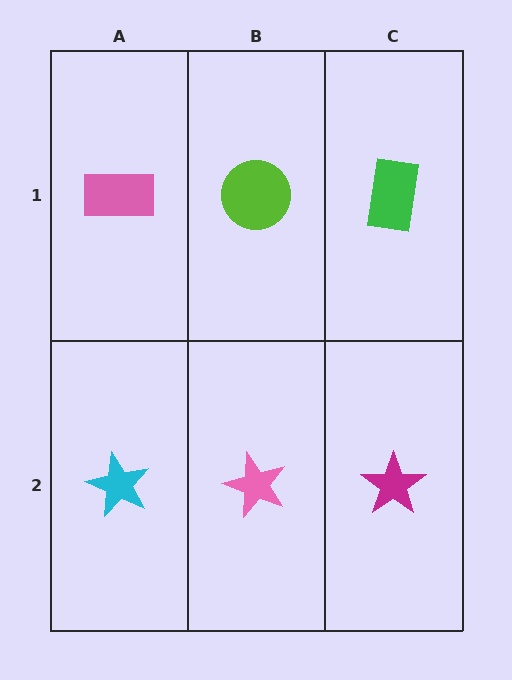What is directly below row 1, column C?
A magenta star.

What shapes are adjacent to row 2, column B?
A lime circle (row 1, column B), a cyan star (row 2, column A), a magenta star (row 2, column C).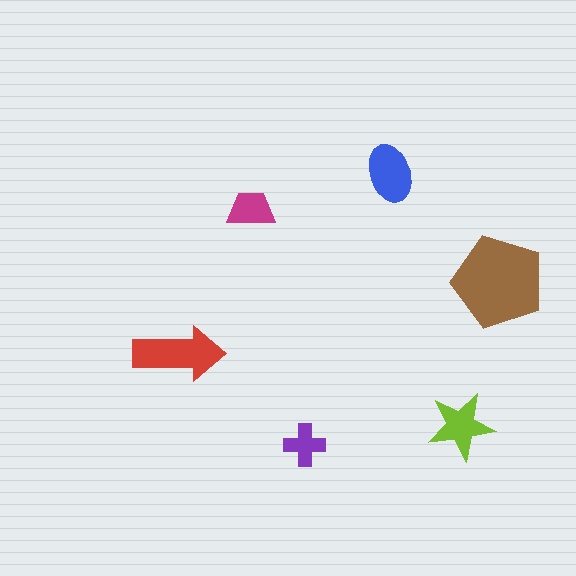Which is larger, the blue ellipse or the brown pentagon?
The brown pentagon.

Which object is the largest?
The brown pentagon.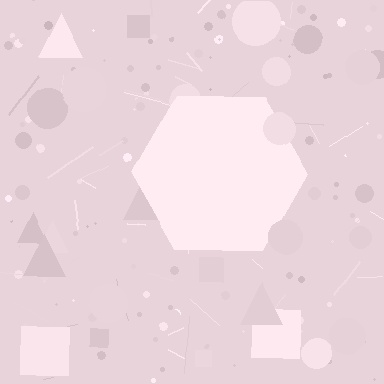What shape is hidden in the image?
A hexagon is hidden in the image.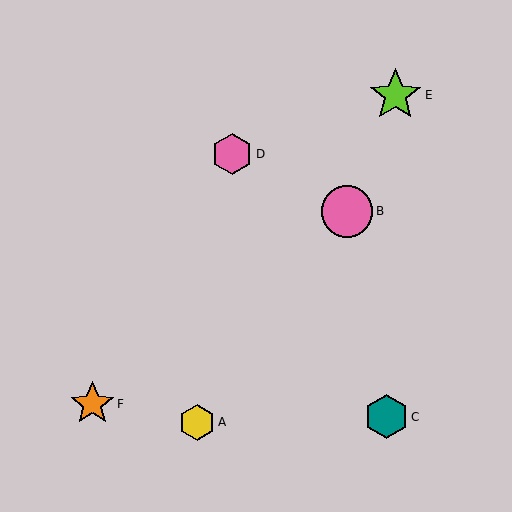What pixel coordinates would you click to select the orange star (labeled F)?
Click at (92, 404) to select the orange star F.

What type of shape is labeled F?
Shape F is an orange star.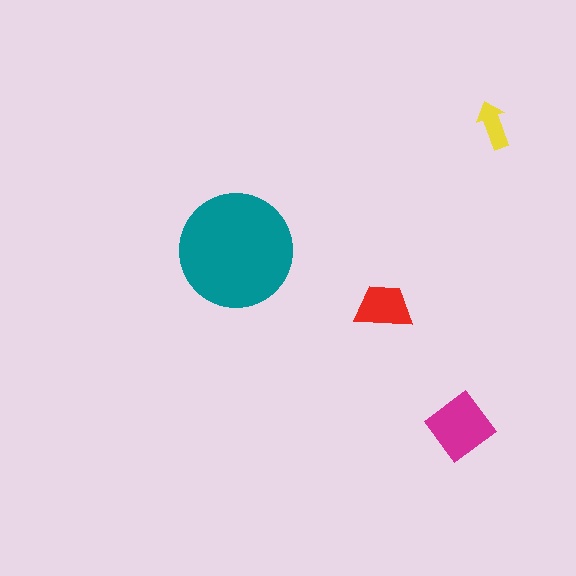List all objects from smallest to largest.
The yellow arrow, the red trapezoid, the magenta diamond, the teal circle.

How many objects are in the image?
There are 4 objects in the image.